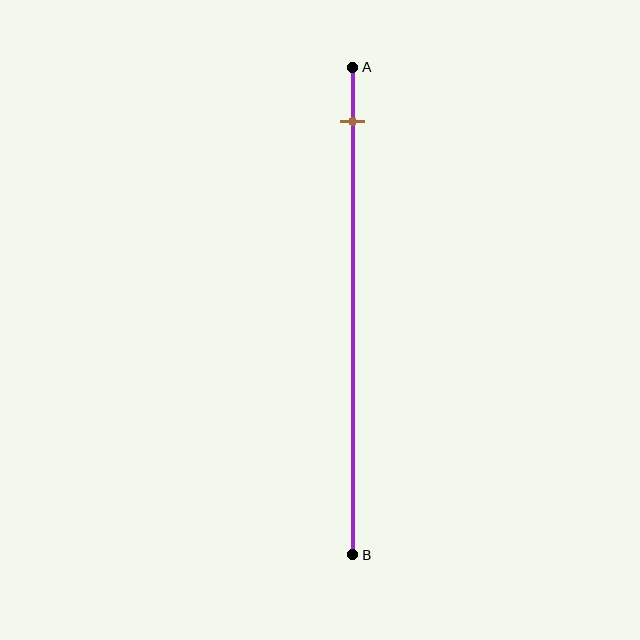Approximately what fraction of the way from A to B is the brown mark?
The brown mark is approximately 10% of the way from A to B.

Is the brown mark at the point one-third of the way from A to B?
No, the mark is at about 10% from A, not at the 33% one-third point.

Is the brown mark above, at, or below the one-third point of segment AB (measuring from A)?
The brown mark is above the one-third point of segment AB.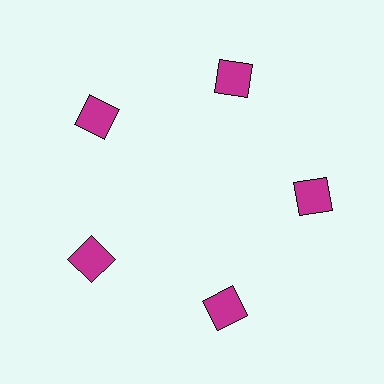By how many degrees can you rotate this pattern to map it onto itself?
The pattern maps onto itself every 72 degrees of rotation.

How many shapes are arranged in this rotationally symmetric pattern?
There are 5 shapes, arranged in 5 groups of 1.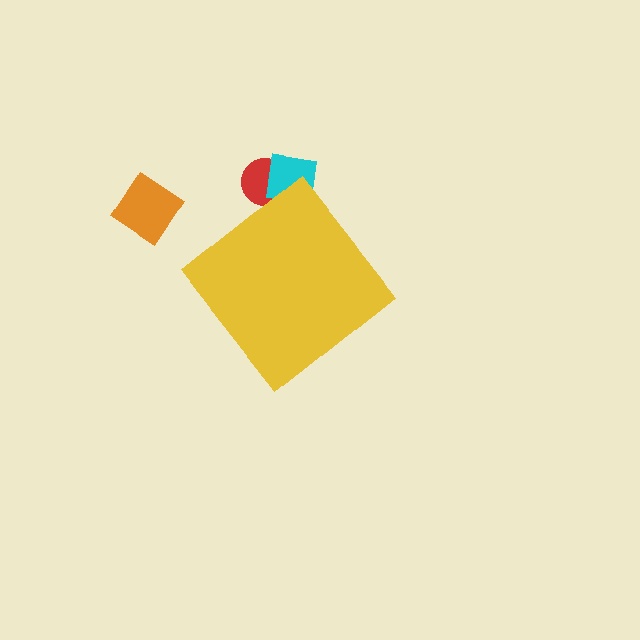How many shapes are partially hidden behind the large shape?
2 shapes are partially hidden.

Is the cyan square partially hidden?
Yes, the cyan square is partially hidden behind the yellow diamond.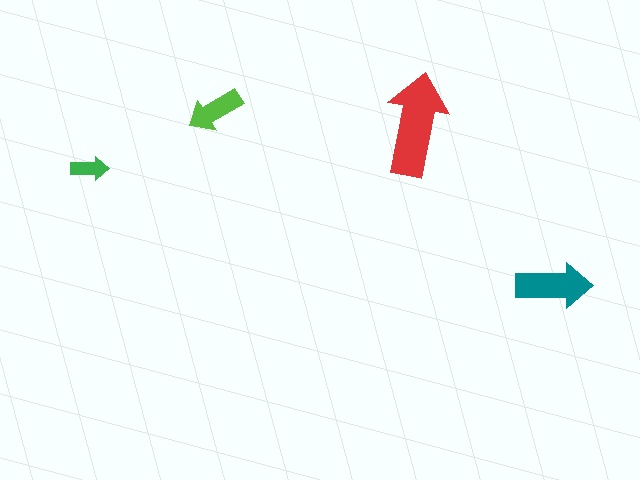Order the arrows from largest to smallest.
the red one, the teal one, the lime one, the green one.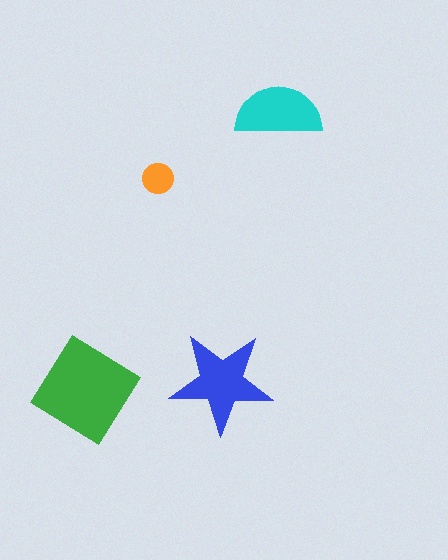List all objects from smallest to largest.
The orange circle, the cyan semicircle, the blue star, the green diamond.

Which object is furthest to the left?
The green diamond is leftmost.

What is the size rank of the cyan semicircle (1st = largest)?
3rd.